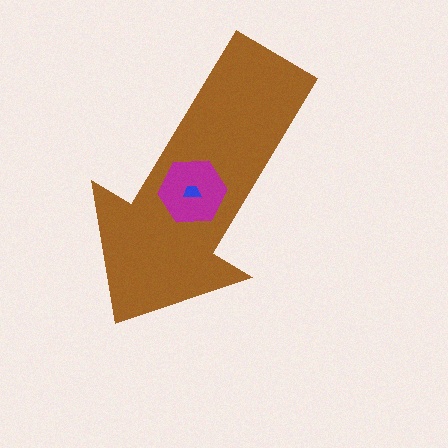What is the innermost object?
The blue trapezoid.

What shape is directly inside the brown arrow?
The magenta hexagon.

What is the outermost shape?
The brown arrow.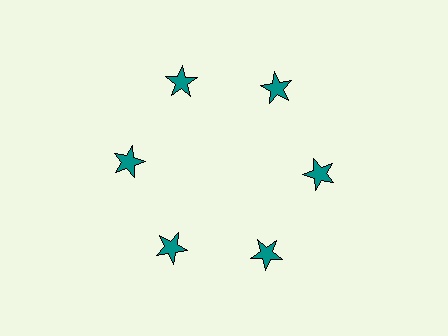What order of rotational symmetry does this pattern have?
This pattern has 6-fold rotational symmetry.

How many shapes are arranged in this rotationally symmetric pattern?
There are 6 shapes, arranged in 6 groups of 1.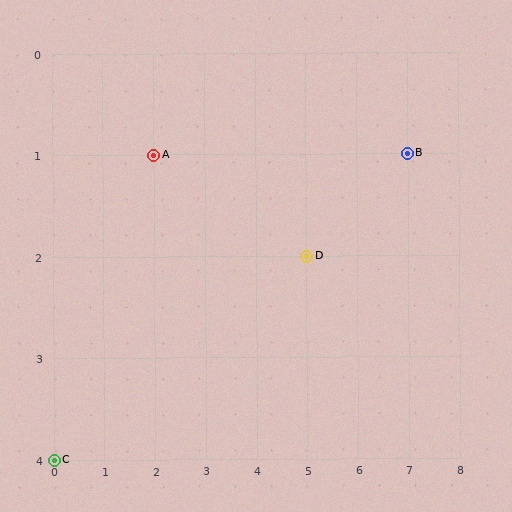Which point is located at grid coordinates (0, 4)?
Point C is at (0, 4).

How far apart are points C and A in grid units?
Points C and A are 2 columns and 3 rows apart (about 3.6 grid units diagonally).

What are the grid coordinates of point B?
Point B is at grid coordinates (7, 1).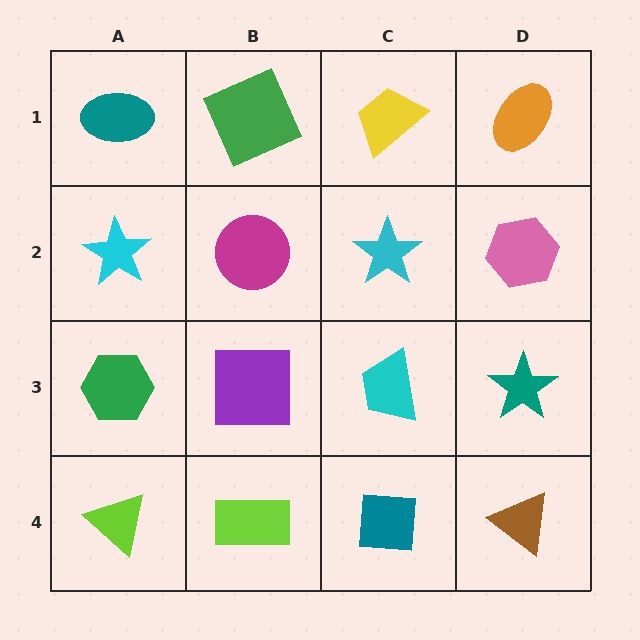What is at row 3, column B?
A purple square.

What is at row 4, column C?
A teal square.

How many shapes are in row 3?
4 shapes.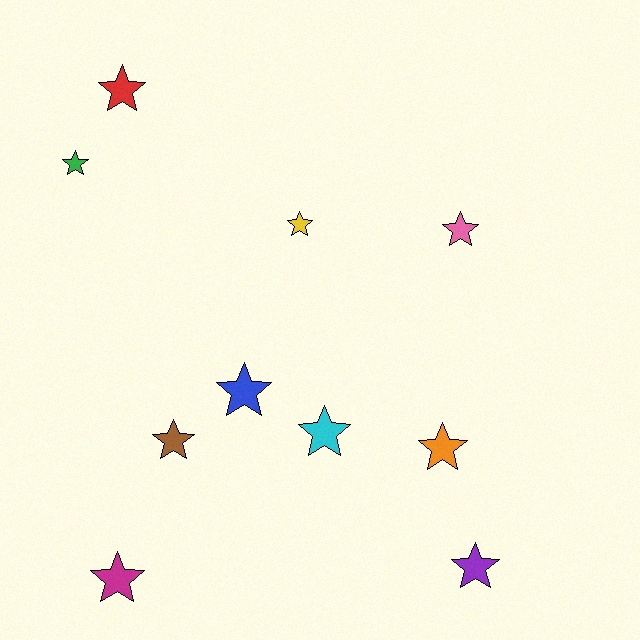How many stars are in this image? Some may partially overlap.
There are 10 stars.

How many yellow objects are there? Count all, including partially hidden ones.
There is 1 yellow object.